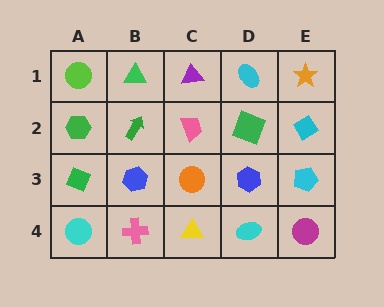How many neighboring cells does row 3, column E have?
3.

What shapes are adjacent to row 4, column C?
An orange circle (row 3, column C), a pink cross (row 4, column B), a cyan ellipse (row 4, column D).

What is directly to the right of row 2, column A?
A green arrow.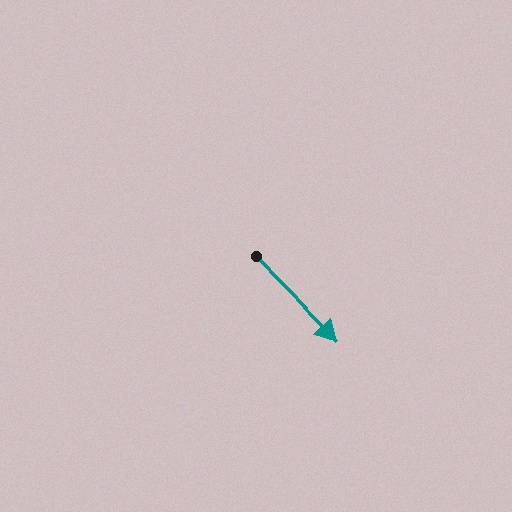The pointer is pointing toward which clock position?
Roughly 5 o'clock.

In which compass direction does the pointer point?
Southeast.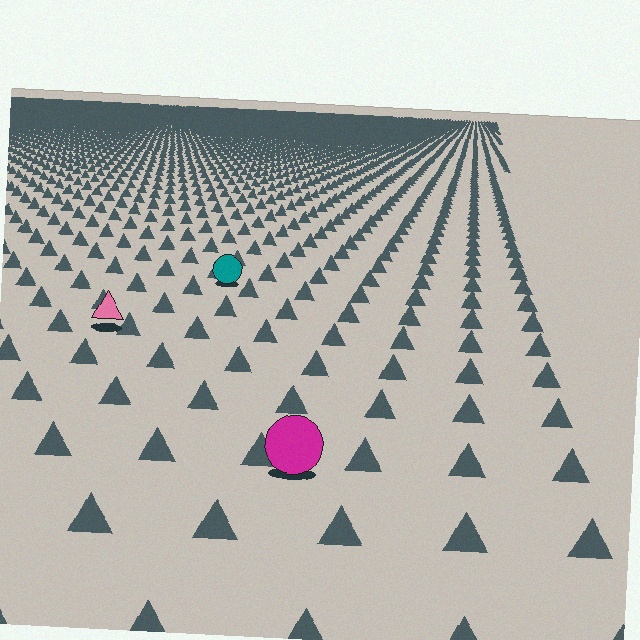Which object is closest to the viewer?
The magenta circle is closest. The texture marks near it are larger and more spread out.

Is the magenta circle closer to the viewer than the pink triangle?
Yes. The magenta circle is closer — you can tell from the texture gradient: the ground texture is coarser near it.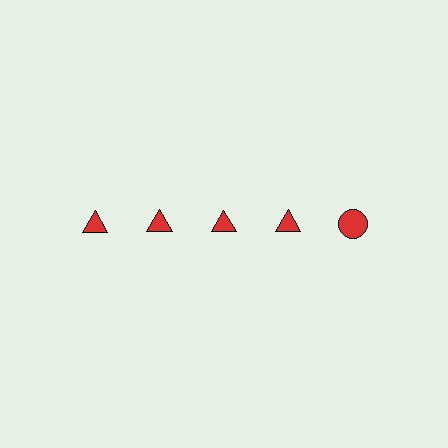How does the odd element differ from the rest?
It has a different shape: circle instead of triangle.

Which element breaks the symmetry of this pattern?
The red circle in the top row, rightmost column breaks the symmetry. All other shapes are red triangles.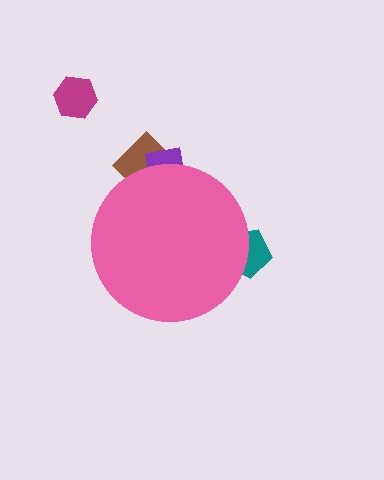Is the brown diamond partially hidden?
Yes, the brown diamond is partially hidden behind the pink circle.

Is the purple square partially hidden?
Yes, the purple square is partially hidden behind the pink circle.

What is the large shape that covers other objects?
A pink circle.